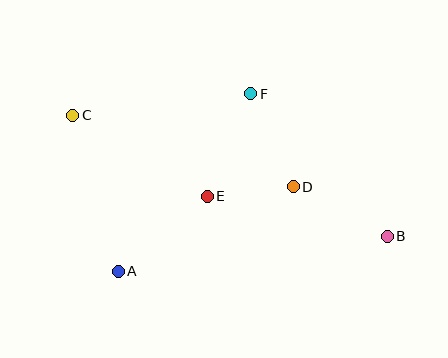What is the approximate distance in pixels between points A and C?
The distance between A and C is approximately 163 pixels.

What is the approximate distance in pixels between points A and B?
The distance between A and B is approximately 271 pixels.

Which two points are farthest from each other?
Points B and C are farthest from each other.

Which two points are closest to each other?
Points D and E are closest to each other.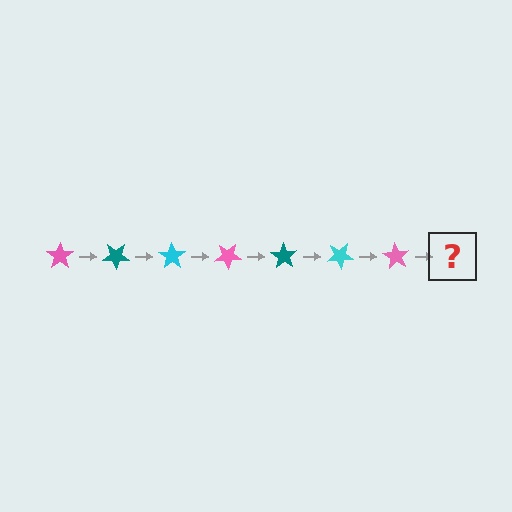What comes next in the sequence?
The next element should be a teal star, rotated 245 degrees from the start.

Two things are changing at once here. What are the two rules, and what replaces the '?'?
The two rules are that it rotates 35 degrees each step and the color cycles through pink, teal, and cyan. The '?' should be a teal star, rotated 245 degrees from the start.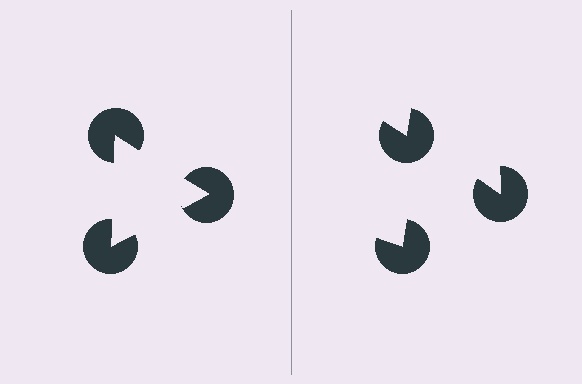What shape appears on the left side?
An illusory triangle.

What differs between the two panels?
The pac-man discs are positioned identically on both sides; only the wedge orientations differ. On the left they align to a triangle; on the right they are misaligned.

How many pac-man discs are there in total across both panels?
6 — 3 on each side.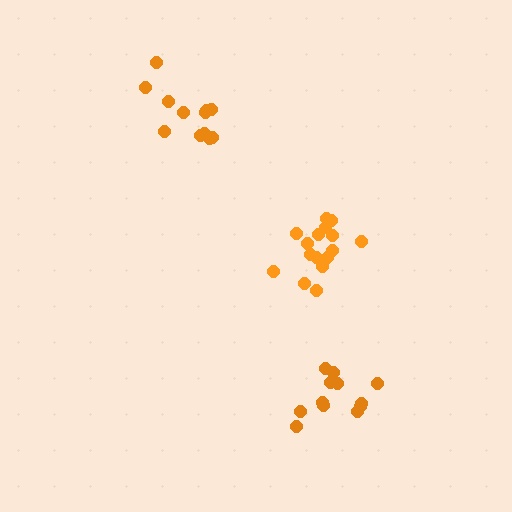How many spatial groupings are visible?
There are 3 spatial groupings.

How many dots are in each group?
Group 1: 12 dots, Group 2: 12 dots, Group 3: 16 dots (40 total).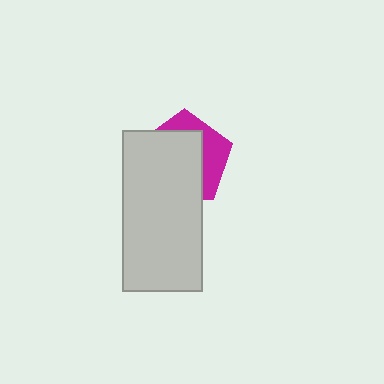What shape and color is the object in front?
The object in front is a light gray rectangle.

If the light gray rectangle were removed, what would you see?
You would see the complete magenta pentagon.